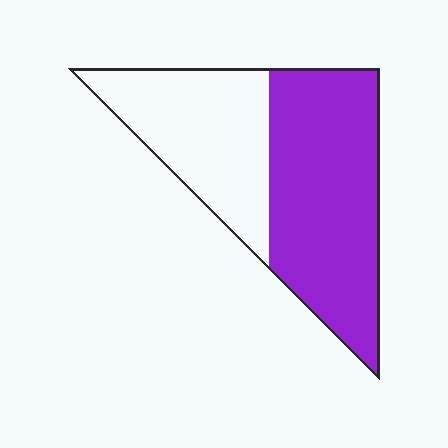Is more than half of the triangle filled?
Yes.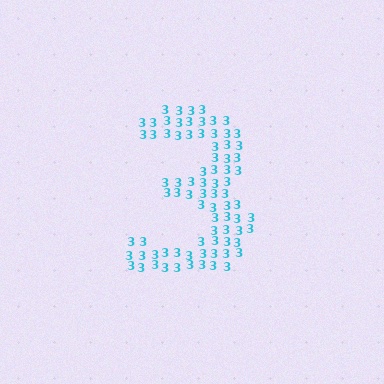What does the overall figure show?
The overall figure shows the digit 3.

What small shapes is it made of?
It is made of small digit 3's.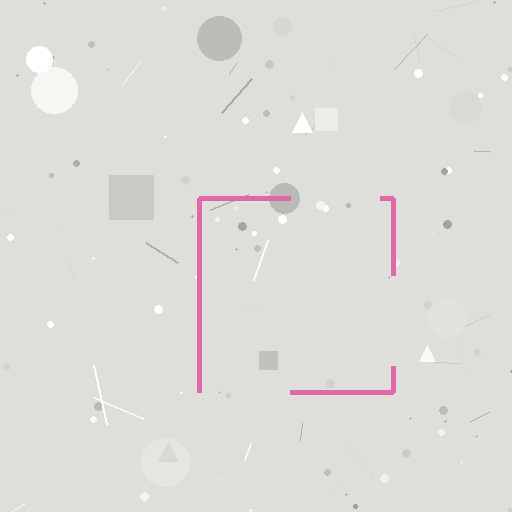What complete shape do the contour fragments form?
The contour fragments form a square.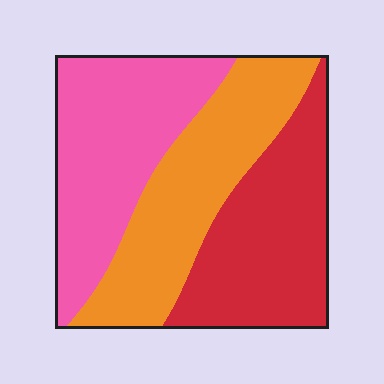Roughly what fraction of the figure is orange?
Orange covers about 35% of the figure.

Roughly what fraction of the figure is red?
Red takes up about one third (1/3) of the figure.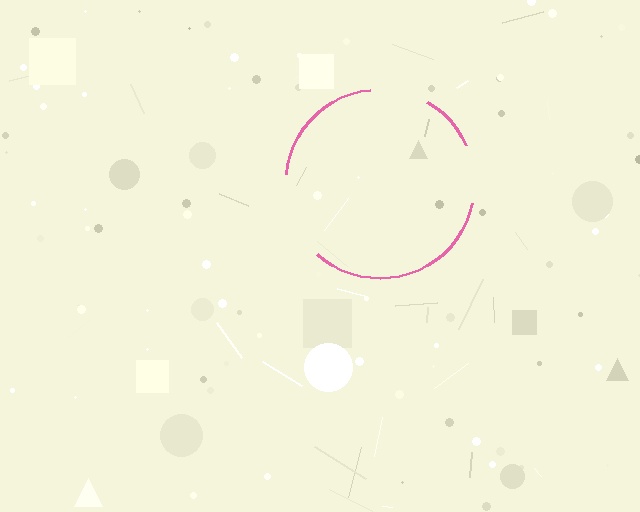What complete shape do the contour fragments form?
The contour fragments form a circle.